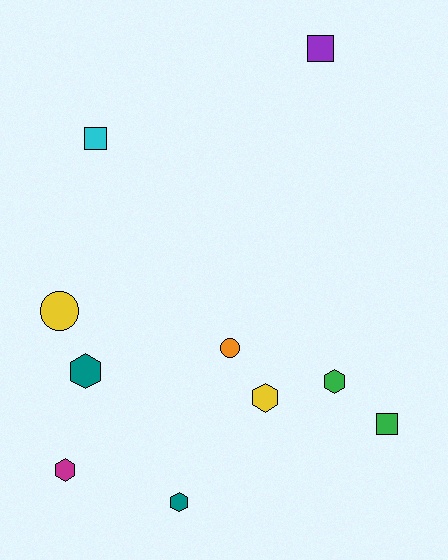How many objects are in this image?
There are 10 objects.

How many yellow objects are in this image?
There are 2 yellow objects.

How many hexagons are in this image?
There are 5 hexagons.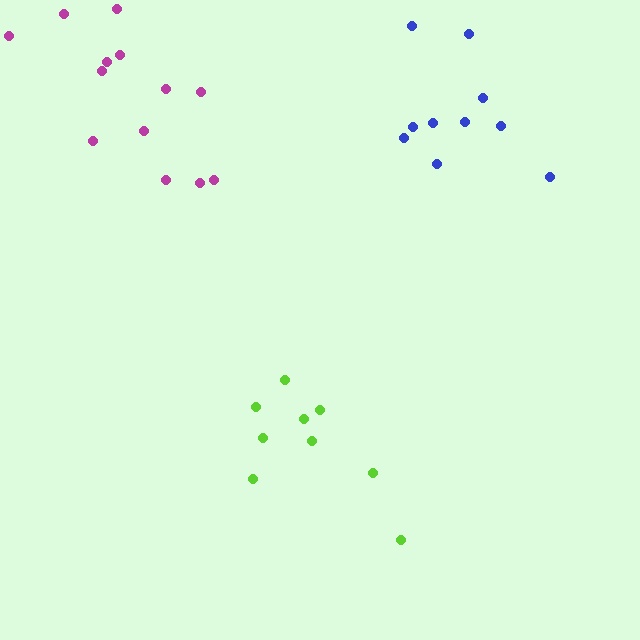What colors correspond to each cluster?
The clusters are colored: lime, magenta, blue.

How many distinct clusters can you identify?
There are 3 distinct clusters.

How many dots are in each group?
Group 1: 9 dots, Group 2: 13 dots, Group 3: 10 dots (32 total).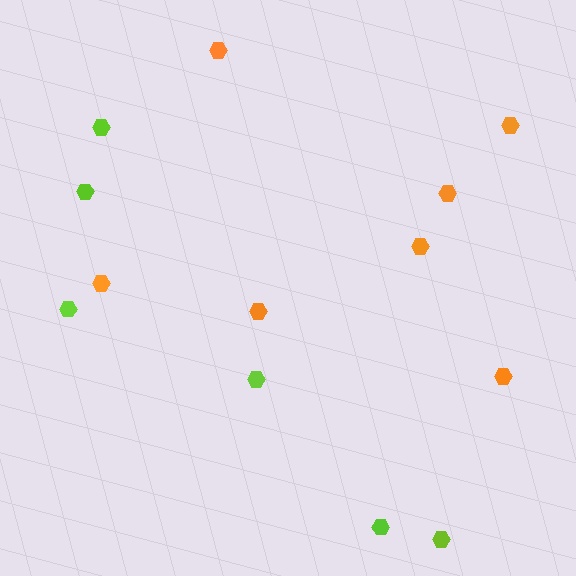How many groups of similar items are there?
There are 2 groups: one group of lime hexagons (6) and one group of orange hexagons (7).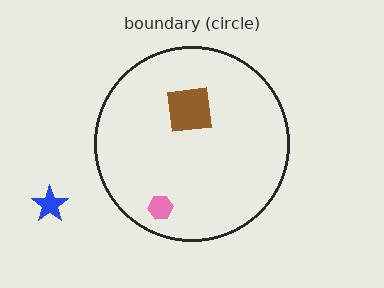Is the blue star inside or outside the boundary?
Outside.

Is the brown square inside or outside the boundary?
Inside.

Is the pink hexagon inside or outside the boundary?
Inside.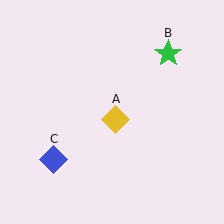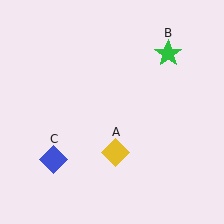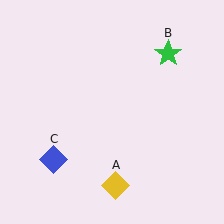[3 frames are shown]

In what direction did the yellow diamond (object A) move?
The yellow diamond (object A) moved down.